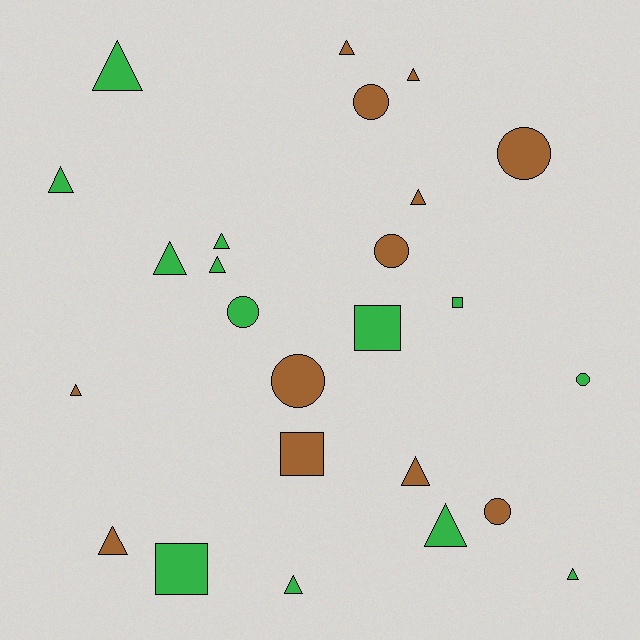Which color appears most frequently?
Green, with 13 objects.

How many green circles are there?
There are 2 green circles.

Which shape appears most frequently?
Triangle, with 14 objects.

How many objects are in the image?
There are 25 objects.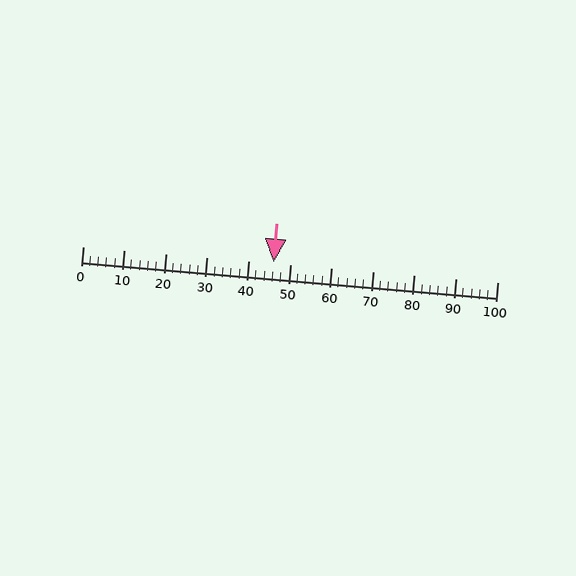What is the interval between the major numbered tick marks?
The major tick marks are spaced 10 units apart.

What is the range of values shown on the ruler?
The ruler shows values from 0 to 100.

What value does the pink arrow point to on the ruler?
The pink arrow points to approximately 46.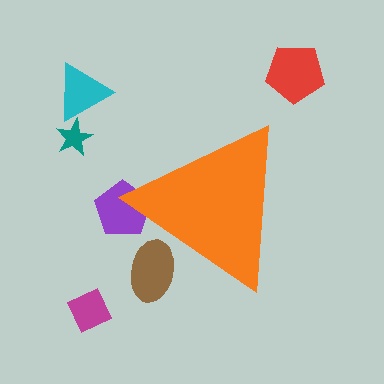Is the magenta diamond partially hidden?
No, the magenta diamond is fully visible.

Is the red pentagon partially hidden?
No, the red pentagon is fully visible.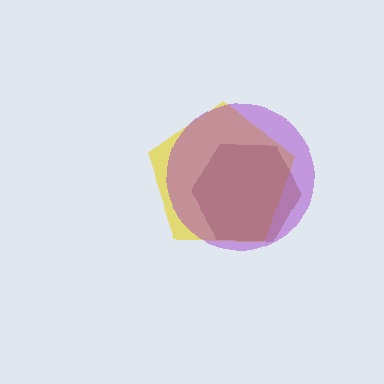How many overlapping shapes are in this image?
There are 3 overlapping shapes in the image.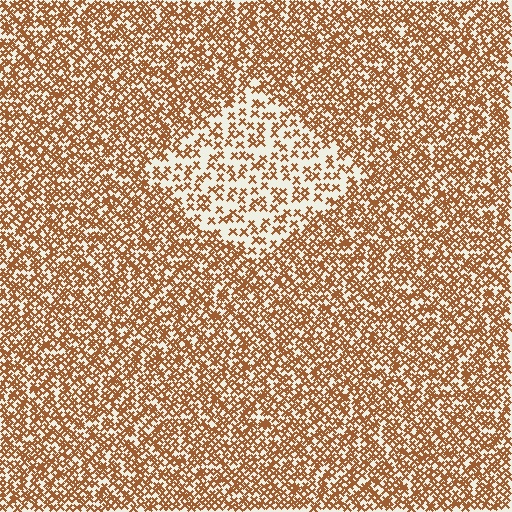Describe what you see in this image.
The image contains small brown elements arranged at two different densities. A diamond-shaped region is visible where the elements are less densely packed than the surrounding area.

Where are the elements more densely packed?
The elements are more densely packed outside the diamond boundary.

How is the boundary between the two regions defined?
The boundary is defined by a change in element density (approximately 2.2x ratio). All elements are the same color, size, and shape.